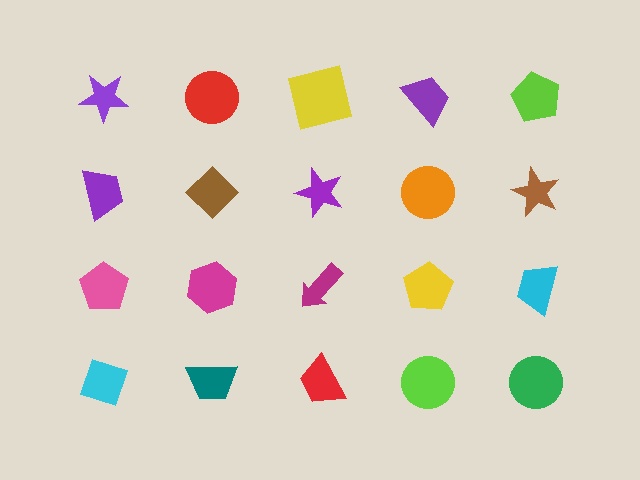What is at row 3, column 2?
A magenta hexagon.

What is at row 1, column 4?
A purple trapezoid.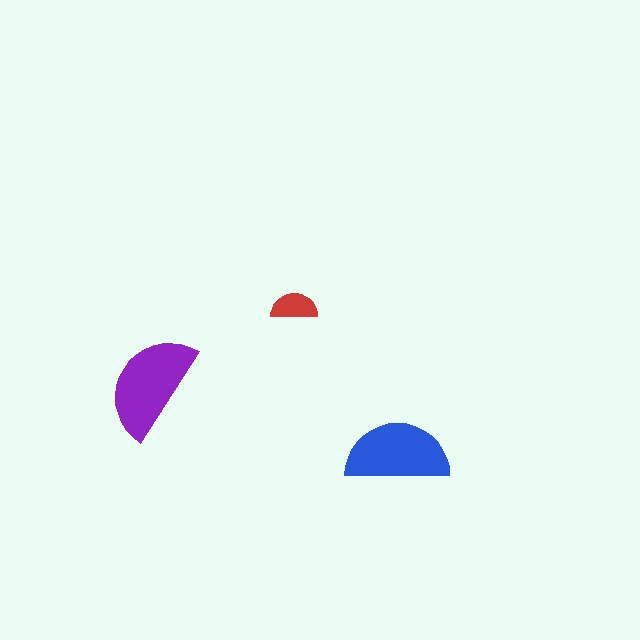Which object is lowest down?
The blue semicircle is bottommost.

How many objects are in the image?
There are 3 objects in the image.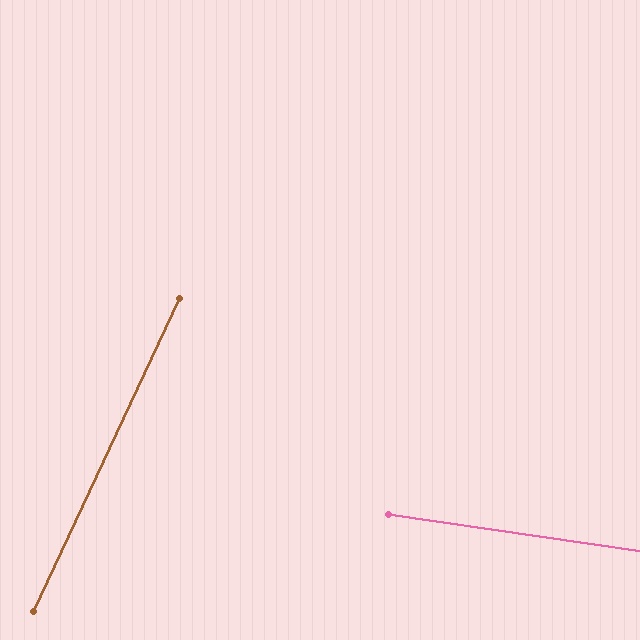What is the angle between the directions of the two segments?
Approximately 73 degrees.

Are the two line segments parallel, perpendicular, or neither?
Neither parallel nor perpendicular — they differ by about 73°.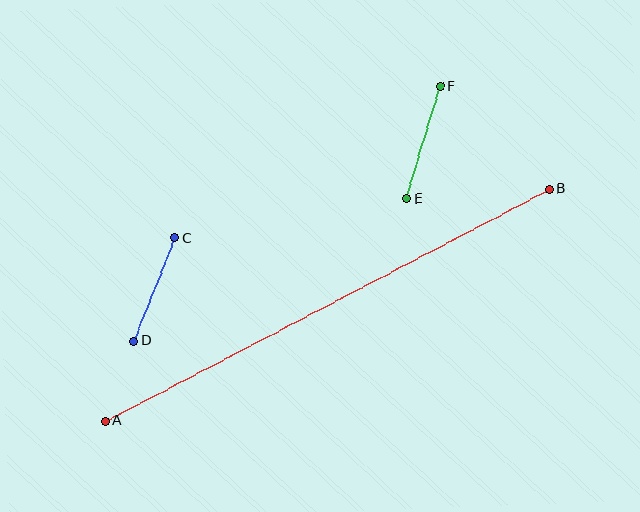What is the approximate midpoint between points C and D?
The midpoint is at approximately (154, 290) pixels.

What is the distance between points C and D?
The distance is approximately 111 pixels.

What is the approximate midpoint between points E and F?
The midpoint is at approximately (423, 143) pixels.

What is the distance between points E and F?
The distance is approximately 117 pixels.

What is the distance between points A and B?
The distance is approximately 501 pixels.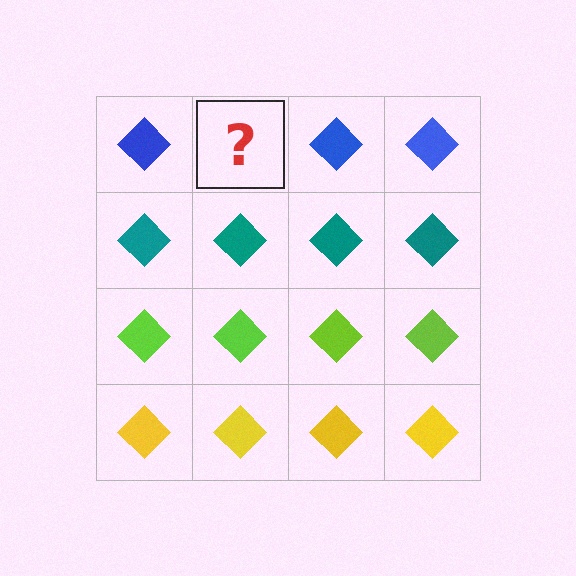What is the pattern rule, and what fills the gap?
The rule is that each row has a consistent color. The gap should be filled with a blue diamond.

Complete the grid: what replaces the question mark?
The question mark should be replaced with a blue diamond.